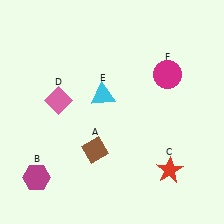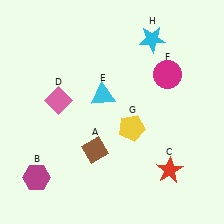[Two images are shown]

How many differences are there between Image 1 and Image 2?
There are 2 differences between the two images.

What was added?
A yellow pentagon (G), a cyan star (H) were added in Image 2.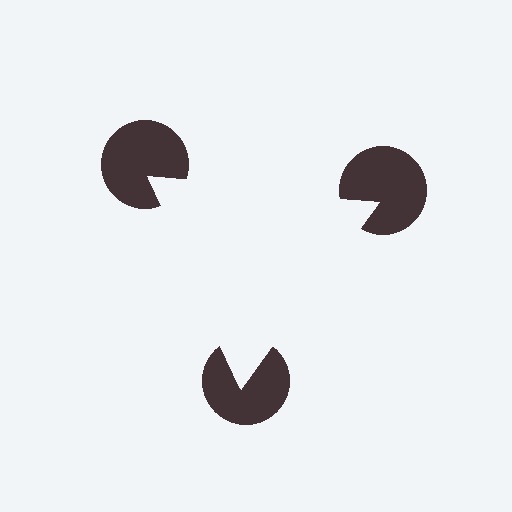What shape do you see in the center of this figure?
An illusory triangle — its edges are inferred from the aligned wedge cuts in the pac-man discs, not physically drawn.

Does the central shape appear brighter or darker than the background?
It typically appears slightly brighter than the background, even though no actual brightness change is drawn.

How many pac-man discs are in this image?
There are 3 — one at each vertex of the illusory triangle.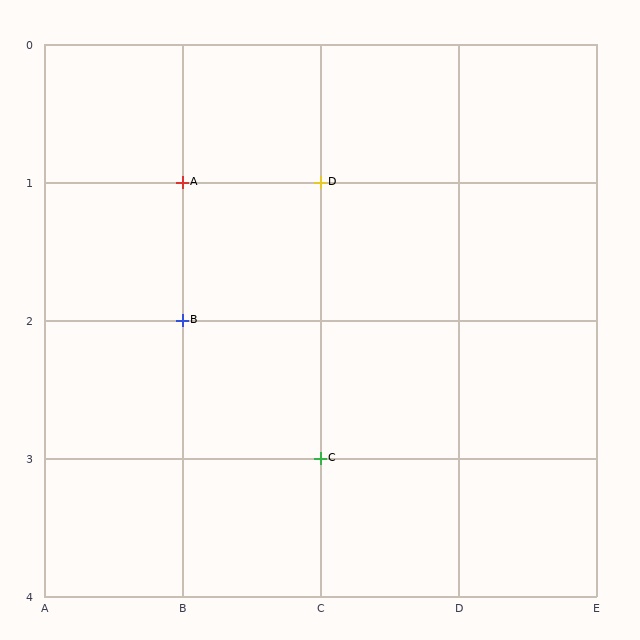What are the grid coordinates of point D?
Point D is at grid coordinates (C, 1).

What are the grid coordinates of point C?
Point C is at grid coordinates (C, 3).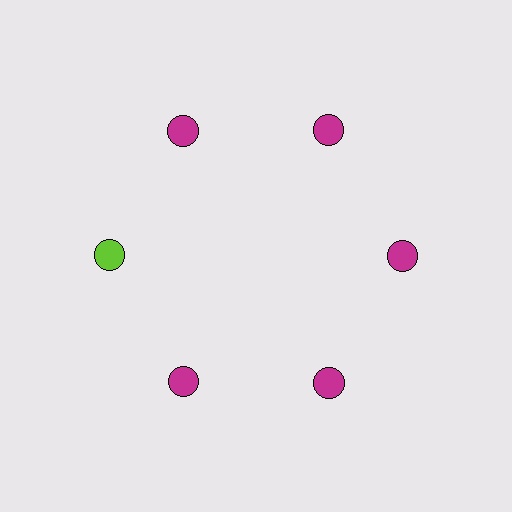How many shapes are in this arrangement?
There are 6 shapes arranged in a ring pattern.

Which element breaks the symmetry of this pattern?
The lime circle at roughly the 9 o'clock position breaks the symmetry. All other shapes are magenta circles.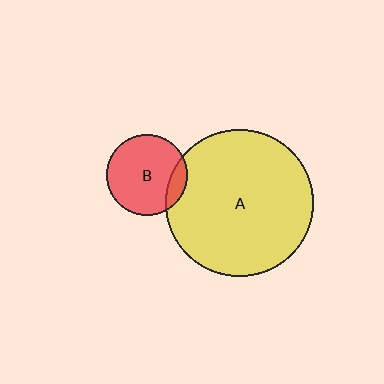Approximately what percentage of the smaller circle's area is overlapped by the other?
Approximately 15%.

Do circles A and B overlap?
Yes.